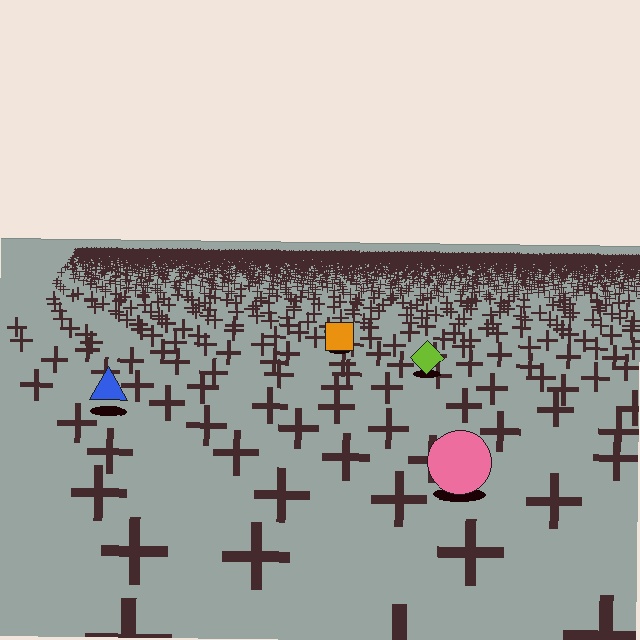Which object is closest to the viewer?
The pink circle is closest. The texture marks near it are larger and more spread out.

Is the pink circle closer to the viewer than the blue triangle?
Yes. The pink circle is closer — you can tell from the texture gradient: the ground texture is coarser near it.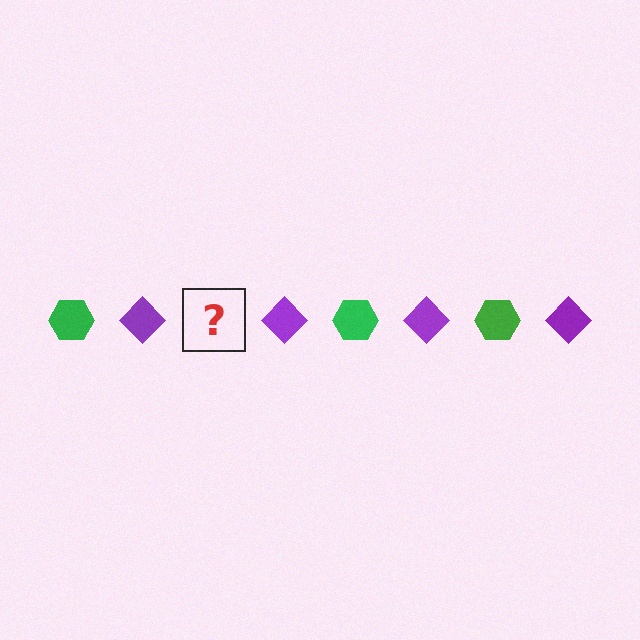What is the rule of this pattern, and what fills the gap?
The rule is that the pattern alternates between green hexagon and purple diamond. The gap should be filled with a green hexagon.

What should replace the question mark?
The question mark should be replaced with a green hexagon.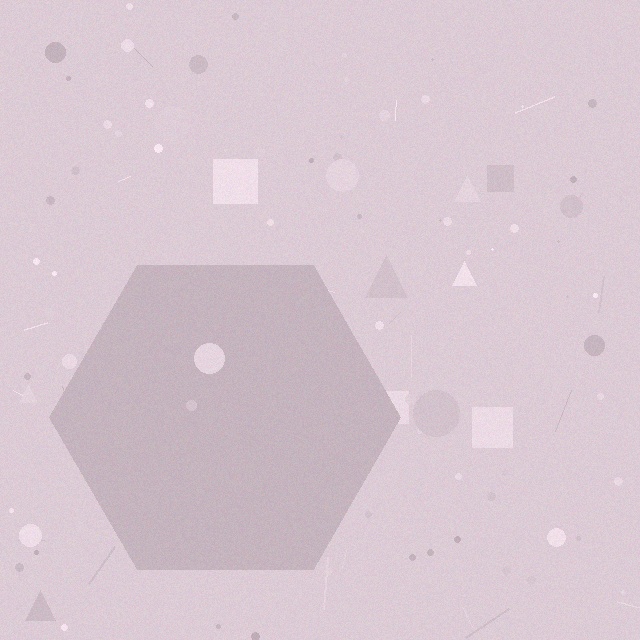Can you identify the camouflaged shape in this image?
The camouflaged shape is a hexagon.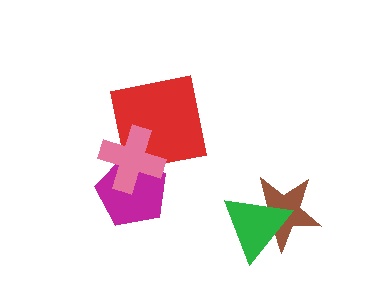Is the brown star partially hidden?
Yes, it is partially covered by another shape.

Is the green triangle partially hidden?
No, no other shape covers it.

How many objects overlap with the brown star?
1 object overlaps with the brown star.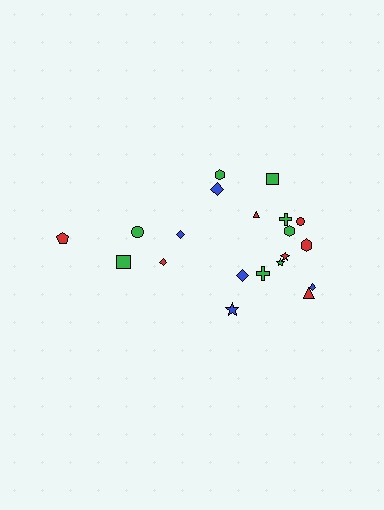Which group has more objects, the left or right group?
The right group.